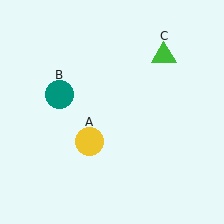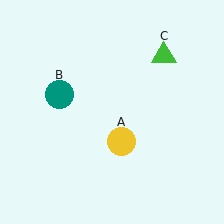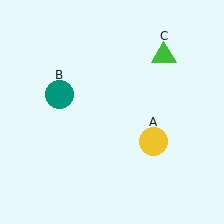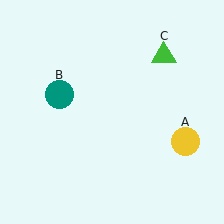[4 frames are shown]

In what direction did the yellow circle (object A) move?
The yellow circle (object A) moved right.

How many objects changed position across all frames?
1 object changed position: yellow circle (object A).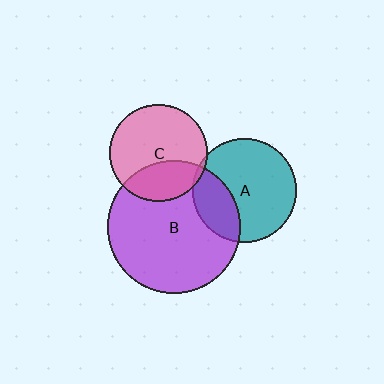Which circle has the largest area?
Circle B (purple).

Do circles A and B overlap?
Yes.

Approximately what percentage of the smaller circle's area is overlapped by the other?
Approximately 25%.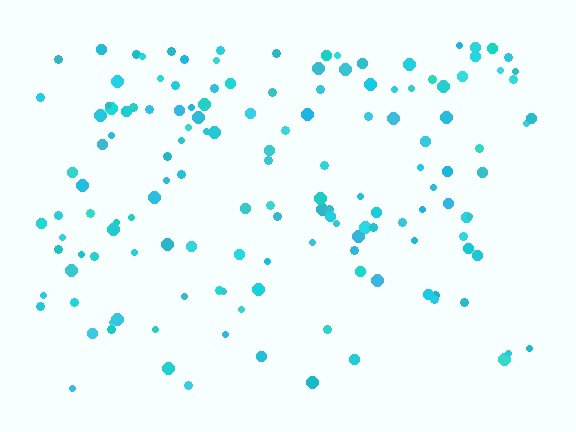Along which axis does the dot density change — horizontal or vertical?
Vertical.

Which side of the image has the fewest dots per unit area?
The bottom.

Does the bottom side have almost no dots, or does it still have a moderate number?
Still a moderate number, just noticeably fewer than the top.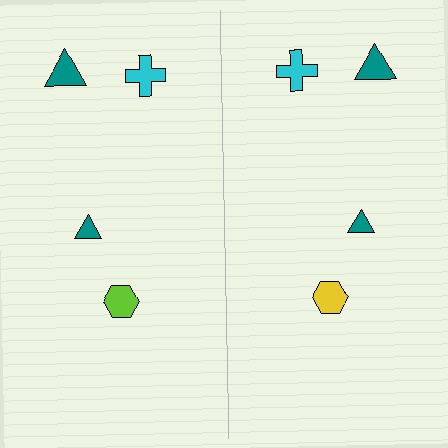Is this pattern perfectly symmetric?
No, the pattern is not perfectly symmetric. The yellow hexagon on the right side breaks the symmetry — its mirror counterpart is lime.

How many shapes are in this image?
There are 8 shapes in this image.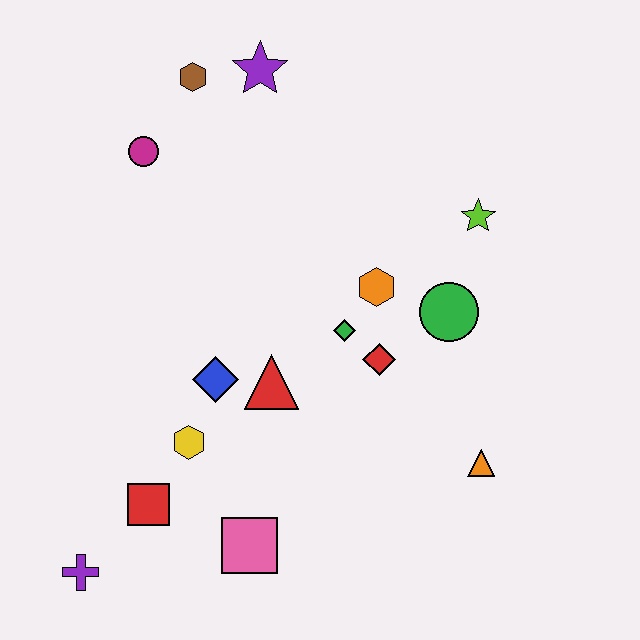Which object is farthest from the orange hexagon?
The purple cross is farthest from the orange hexagon.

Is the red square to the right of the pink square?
No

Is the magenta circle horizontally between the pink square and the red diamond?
No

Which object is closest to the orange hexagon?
The green diamond is closest to the orange hexagon.